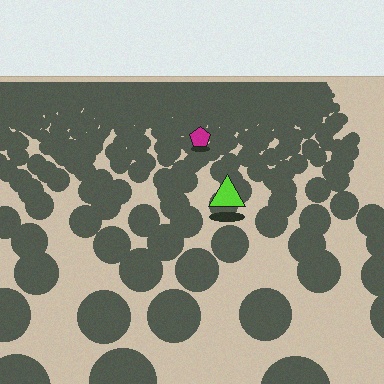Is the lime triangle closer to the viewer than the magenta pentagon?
Yes. The lime triangle is closer — you can tell from the texture gradient: the ground texture is coarser near it.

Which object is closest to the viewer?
The lime triangle is closest. The texture marks near it are larger and more spread out.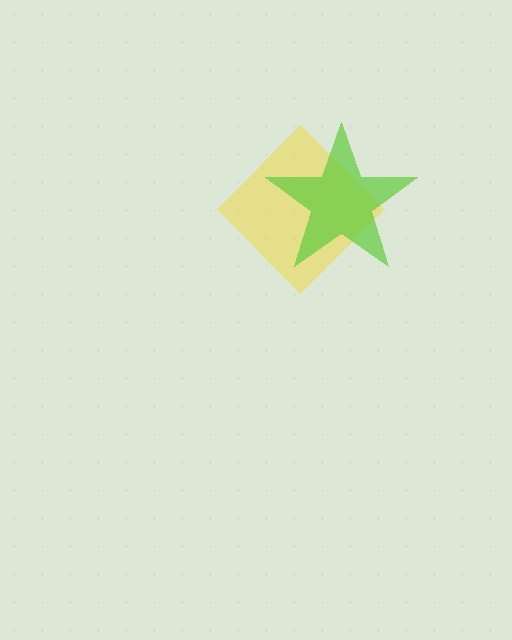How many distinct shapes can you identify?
There are 2 distinct shapes: a yellow diamond, a lime star.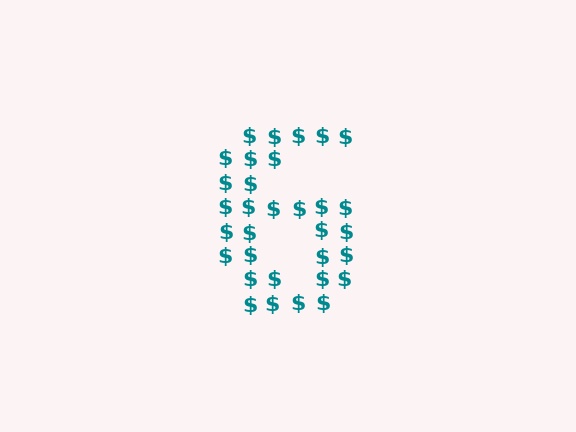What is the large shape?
The large shape is the digit 6.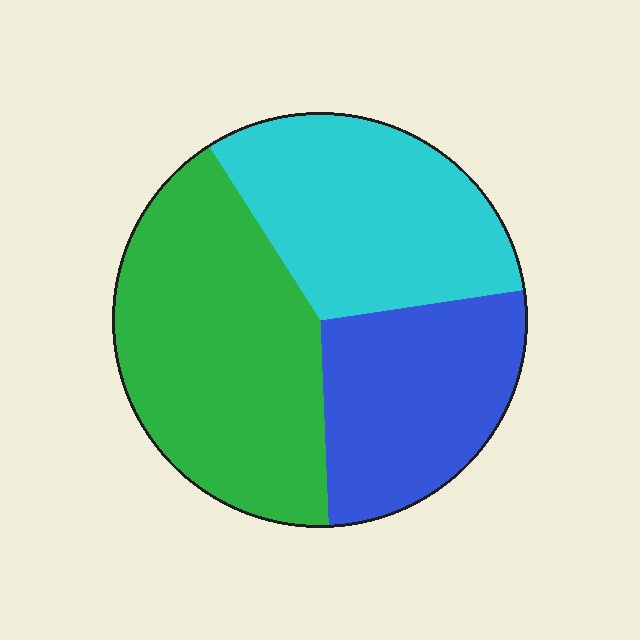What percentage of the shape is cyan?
Cyan takes up about one third (1/3) of the shape.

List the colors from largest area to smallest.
From largest to smallest: green, cyan, blue.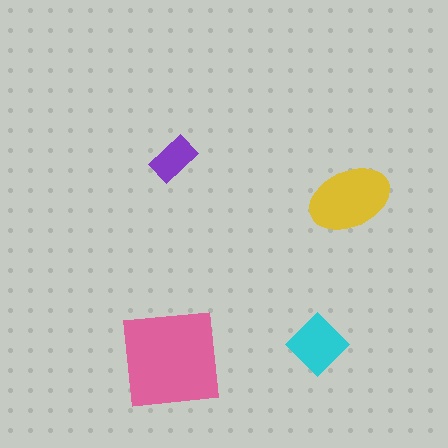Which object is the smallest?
The purple rectangle.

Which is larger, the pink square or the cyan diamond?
The pink square.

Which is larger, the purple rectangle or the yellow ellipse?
The yellow ellipse.